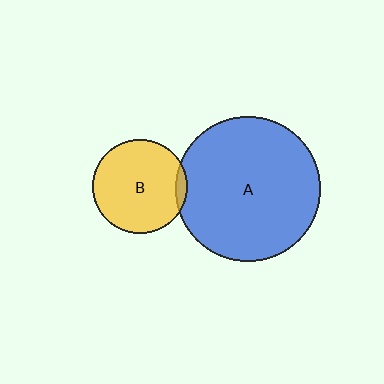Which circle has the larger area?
Circle A (blue).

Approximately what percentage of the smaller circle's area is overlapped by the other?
Approximately 5%.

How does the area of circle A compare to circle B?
Approximately 2.3 times.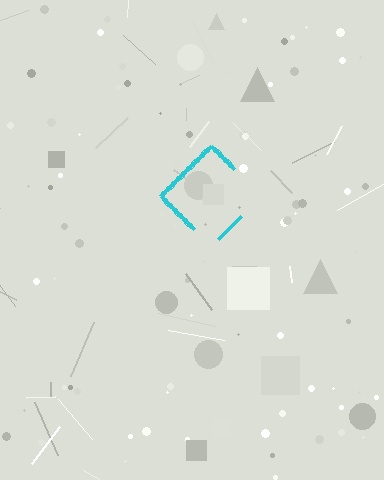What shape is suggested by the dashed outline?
The dashed outline suggests a diamond.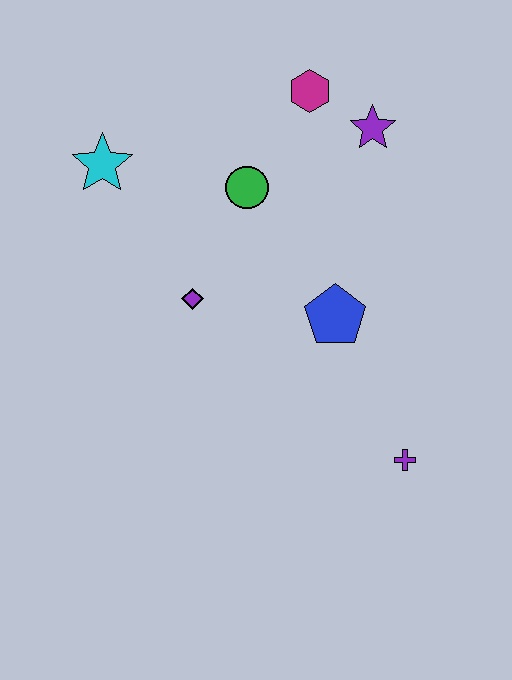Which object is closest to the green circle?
The magenta hexagon is closest to the green circle.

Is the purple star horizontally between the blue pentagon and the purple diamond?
No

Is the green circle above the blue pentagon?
Yes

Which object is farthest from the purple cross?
The cyan star is farthest from the purple cross.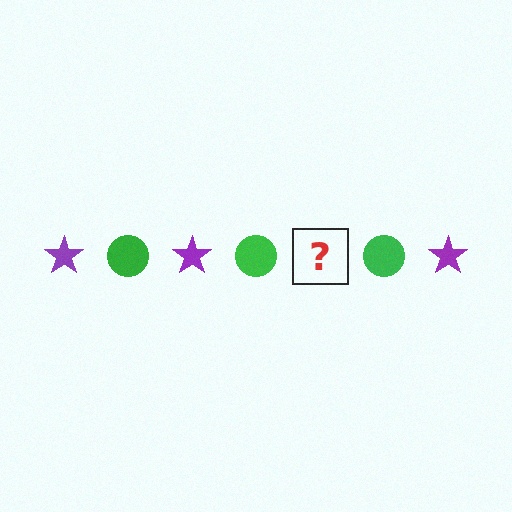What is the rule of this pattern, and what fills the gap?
The rule is that the pattern alternates between purple star and green circle. The gap should be filled with a purple star.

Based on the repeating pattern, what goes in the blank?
The blank should be a purple star.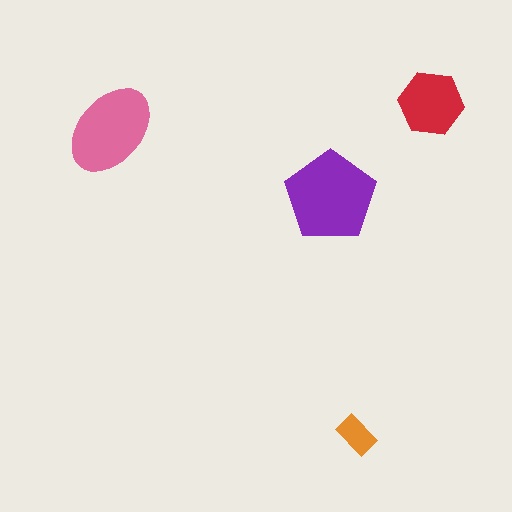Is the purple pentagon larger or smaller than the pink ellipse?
Larger.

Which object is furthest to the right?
The red hexagon is rightmost.